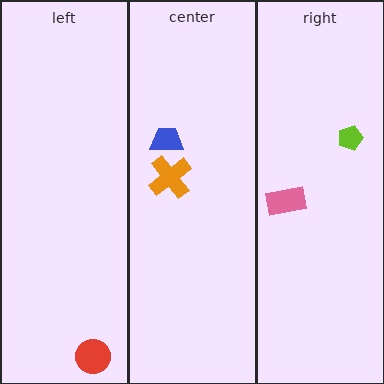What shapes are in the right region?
The pink rectangle, the lime pentagon.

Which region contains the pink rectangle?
The right region.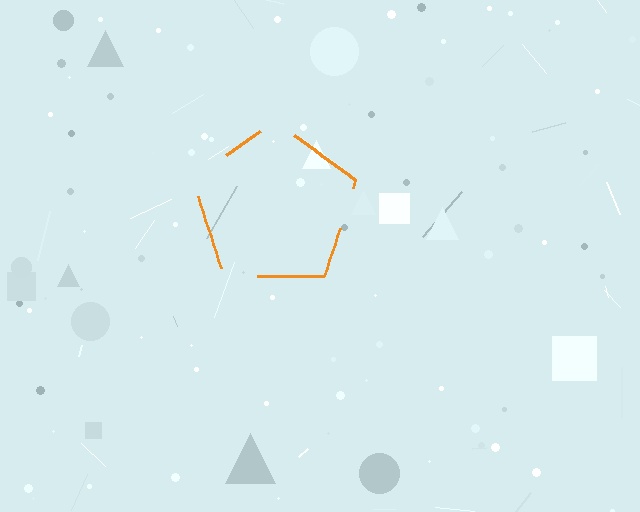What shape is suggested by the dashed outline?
The dashed outline suggests a pentagon.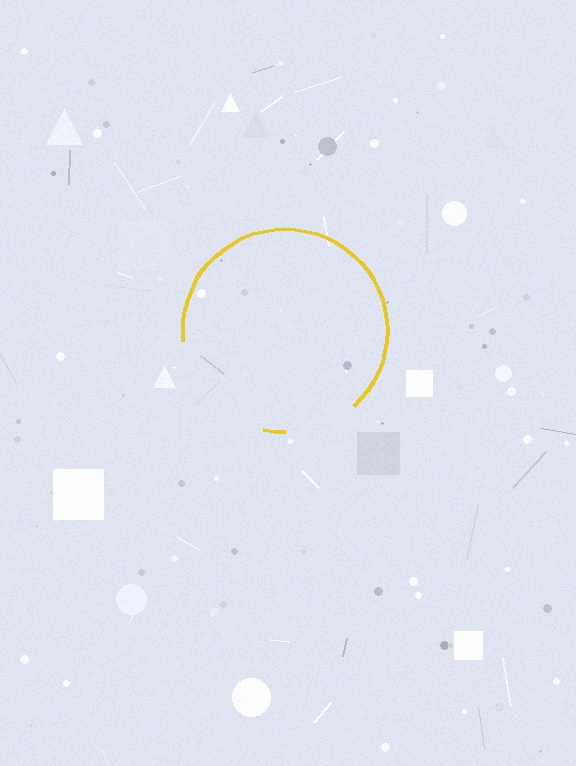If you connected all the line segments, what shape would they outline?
They would outline a circle.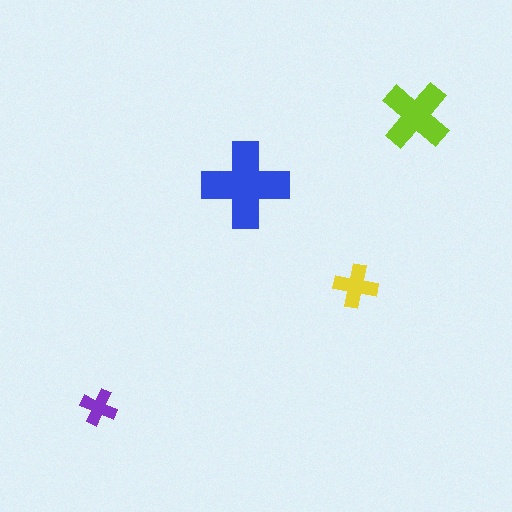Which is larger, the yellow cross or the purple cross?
The yellow one.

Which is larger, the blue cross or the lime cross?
The blue one.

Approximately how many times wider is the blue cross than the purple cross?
About 2.5 times wider.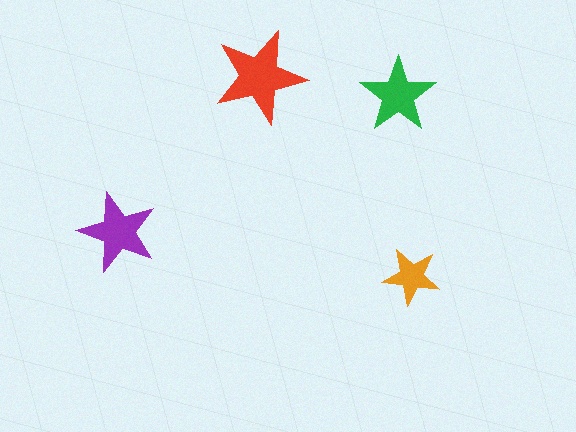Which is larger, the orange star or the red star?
The red one.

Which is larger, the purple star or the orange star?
The purple one.